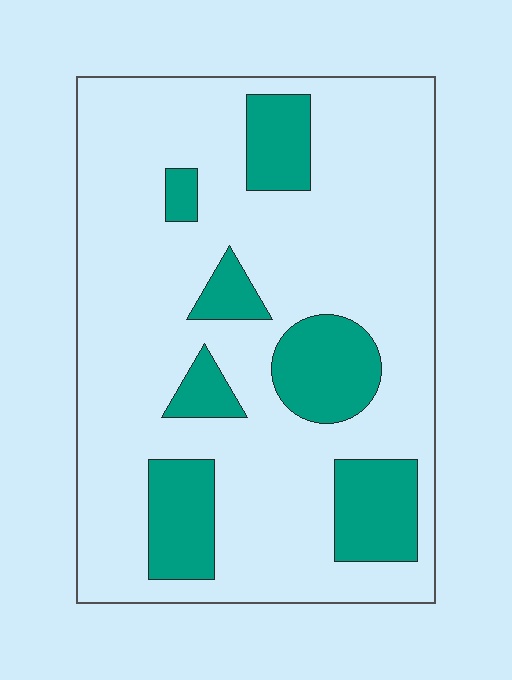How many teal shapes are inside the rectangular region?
7.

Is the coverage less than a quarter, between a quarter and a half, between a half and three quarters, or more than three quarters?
Less than a quarter.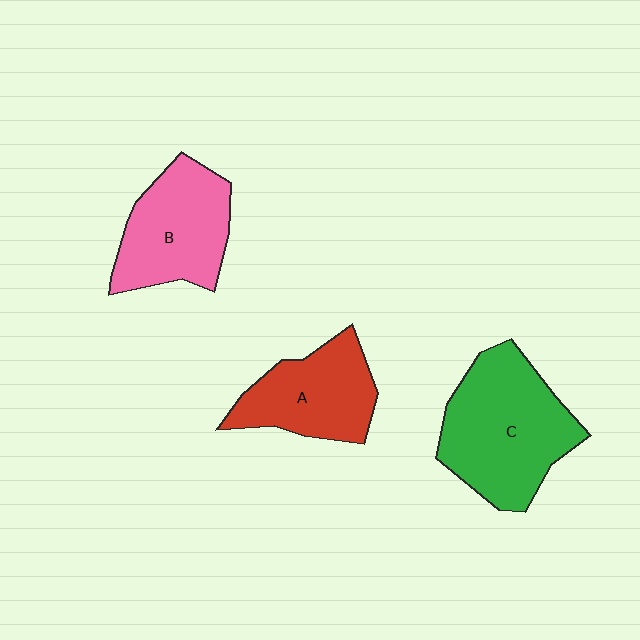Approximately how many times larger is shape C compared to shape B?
Approximately 1.3 times.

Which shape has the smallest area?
Shape A (red).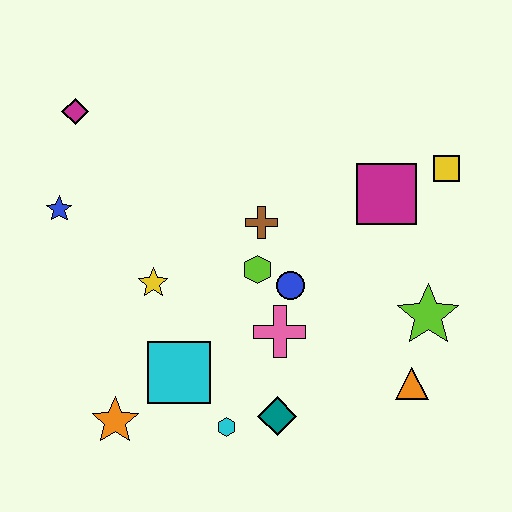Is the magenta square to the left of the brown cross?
No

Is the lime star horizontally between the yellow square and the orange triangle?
Yes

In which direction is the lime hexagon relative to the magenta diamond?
The lime hexagon is to the right of the magenta diamond.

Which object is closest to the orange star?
The cyan square is closest to the orange star.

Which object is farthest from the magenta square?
The orange star is farthest from the magenta square.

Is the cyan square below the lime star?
Yes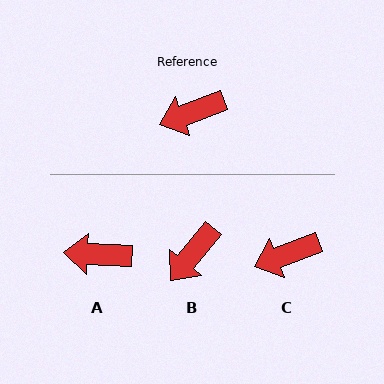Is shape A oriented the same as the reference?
No, it is off by about 24 degrees.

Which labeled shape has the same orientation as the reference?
C.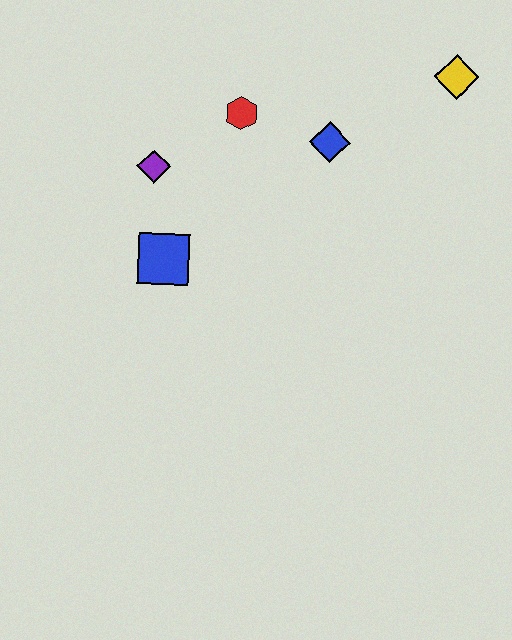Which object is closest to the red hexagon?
The blue diamond is closest to the red hexagon.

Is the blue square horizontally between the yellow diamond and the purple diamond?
Yes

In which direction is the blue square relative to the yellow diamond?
The blue square is to the left of the yellow diamond.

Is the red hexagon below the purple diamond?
No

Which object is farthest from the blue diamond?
The blue square is farthest from the blue diamond.